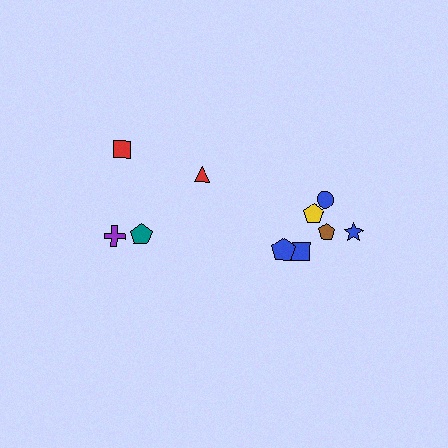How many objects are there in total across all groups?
There are 10 objects.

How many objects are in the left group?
There are 4 objects.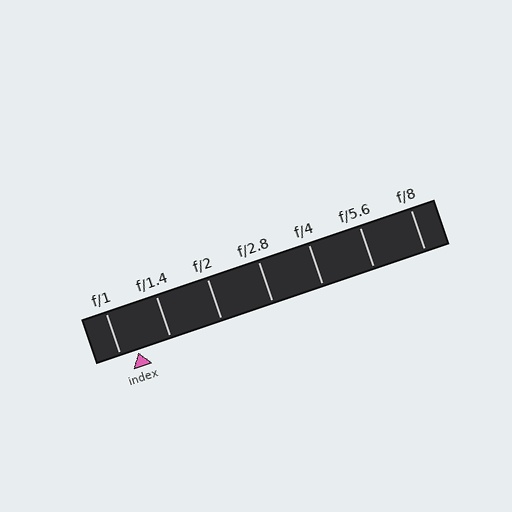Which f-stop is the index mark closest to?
The index mark is closest to f/1.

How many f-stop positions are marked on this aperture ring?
There are 7 f-stop positions marked.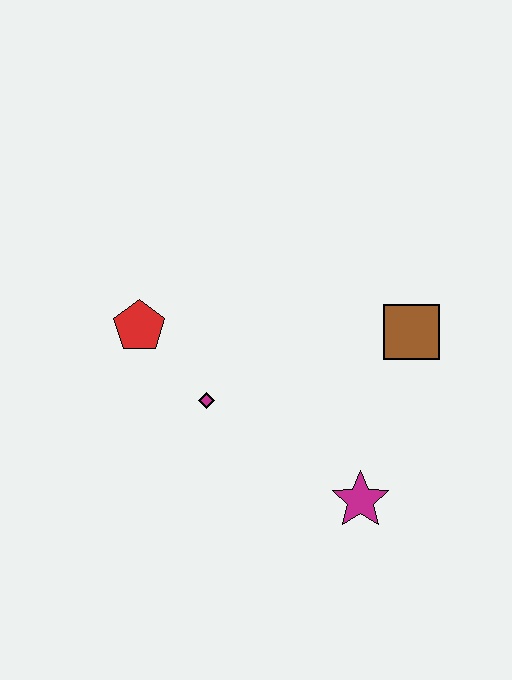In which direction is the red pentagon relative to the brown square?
The red pentagon is to the left of the brown square.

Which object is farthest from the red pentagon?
The magenta star is farthest from the red pentagon.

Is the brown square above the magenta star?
Yes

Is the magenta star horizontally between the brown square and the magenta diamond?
Yes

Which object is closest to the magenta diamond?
The red pentagon is closest to the magenta diamond.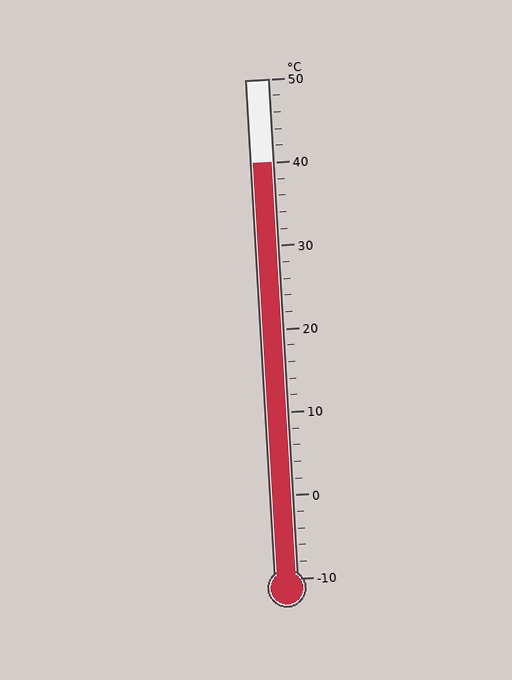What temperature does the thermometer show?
The thermometer shows approximately 40°C.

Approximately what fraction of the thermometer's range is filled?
The thermometer is filled to approximately 85% of its range.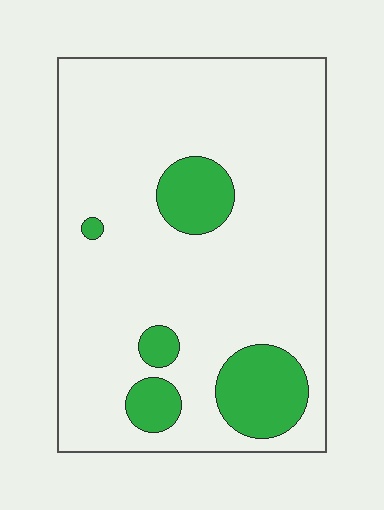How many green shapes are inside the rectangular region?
5.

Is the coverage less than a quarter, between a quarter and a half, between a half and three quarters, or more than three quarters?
Less than a quarter.